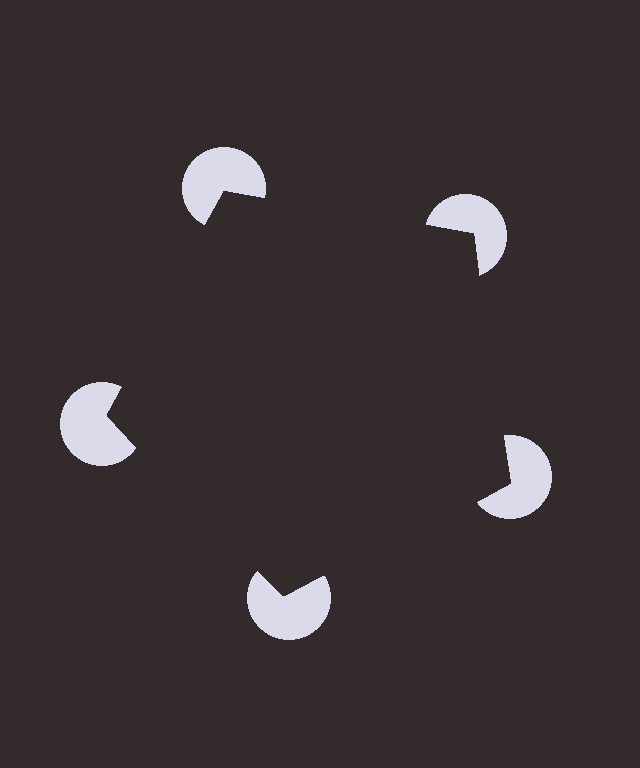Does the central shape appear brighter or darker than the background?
It typically appears slightly darker than the background, even though no actual brightness change is drawn.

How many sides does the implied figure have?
5 sides.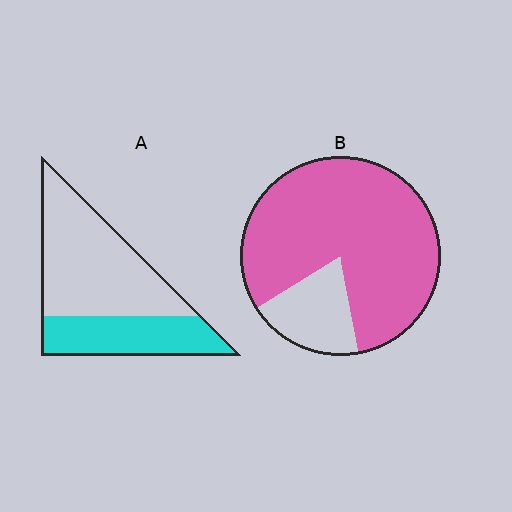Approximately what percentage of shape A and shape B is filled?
A is approximately 35% and B is approximately 80%.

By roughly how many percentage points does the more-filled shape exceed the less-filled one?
By roughly 45 percentage points (B over A).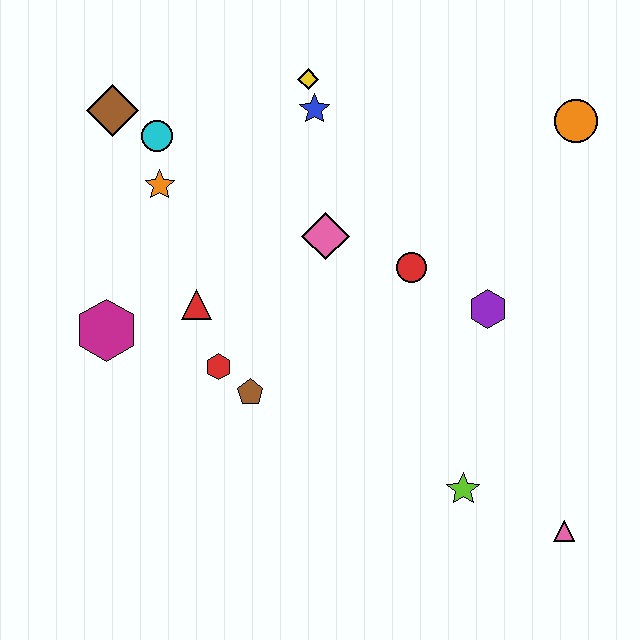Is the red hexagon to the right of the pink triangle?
No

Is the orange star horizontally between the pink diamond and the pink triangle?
No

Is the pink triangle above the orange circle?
No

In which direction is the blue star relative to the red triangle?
The blue star is above the red triangle.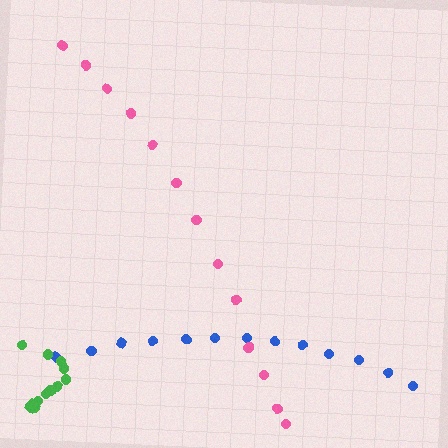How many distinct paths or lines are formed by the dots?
There are 3 distinct paths.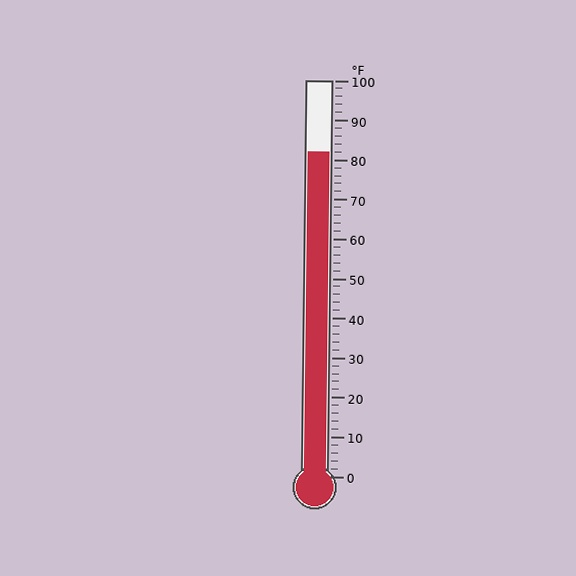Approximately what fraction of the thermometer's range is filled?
The thermometer is filled to approximately 80% of its range.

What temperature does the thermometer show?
The thermometer shows approximately 82°F.